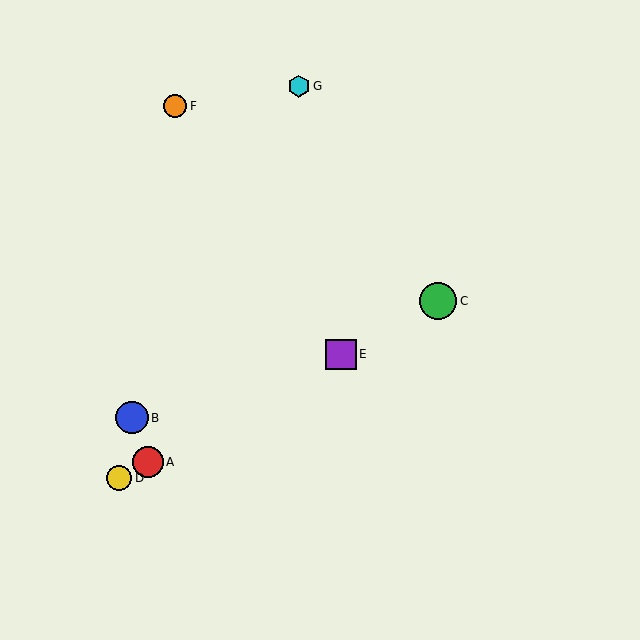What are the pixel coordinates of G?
Object G is at (299, 86).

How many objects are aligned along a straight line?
4 objects (A, C, D, E) are aligned along a straight line.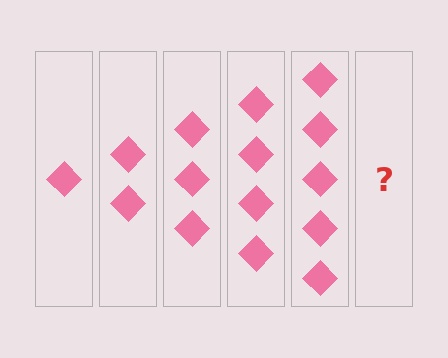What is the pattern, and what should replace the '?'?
The pattern is that each step adds one more diamond. The '?' should be 6 diamonds.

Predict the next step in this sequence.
The next step is 6 diamonds.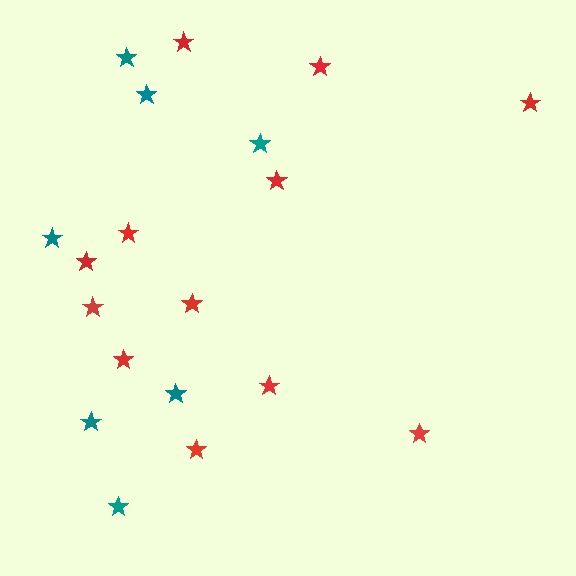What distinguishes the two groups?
There are 2 groups: one group of teal stars (7) and one group of red stars (12).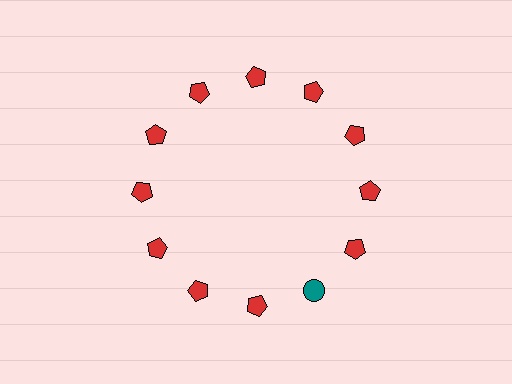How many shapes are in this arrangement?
There are 12 shapes arranged in a ring pattern.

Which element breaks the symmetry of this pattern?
The teal circle at roughly the 5 o'clock position breaks the symmetry. All other shapes are red pentagons.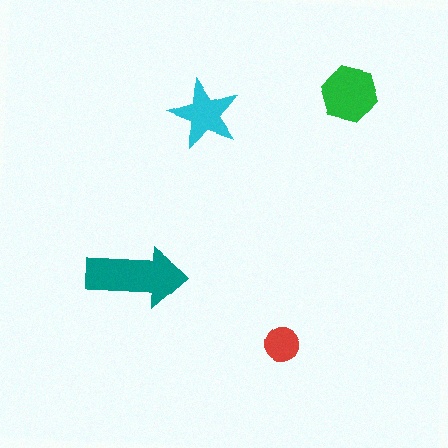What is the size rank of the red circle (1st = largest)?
4th.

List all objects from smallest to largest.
The red circle, the cyan star, the green hexagon, the teal arrow.